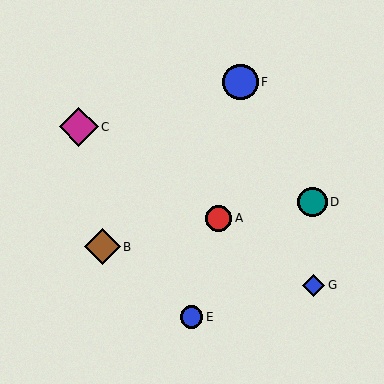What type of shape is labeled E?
Shape E is a blue circle.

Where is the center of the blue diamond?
The center of the blue diamond is at (314, 285).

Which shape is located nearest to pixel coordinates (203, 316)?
The blue circle (labeled E) at (192, 317) is nearest to that location.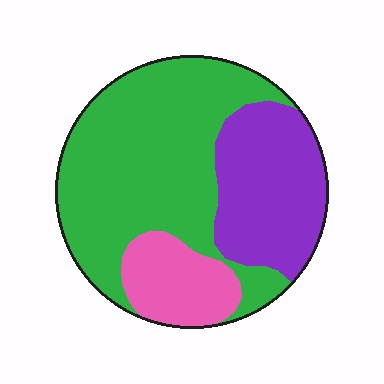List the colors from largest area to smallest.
From largest to smallest: green, purple, pink.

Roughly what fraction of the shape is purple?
Purple takes up about one quarter (1/4) of the shape.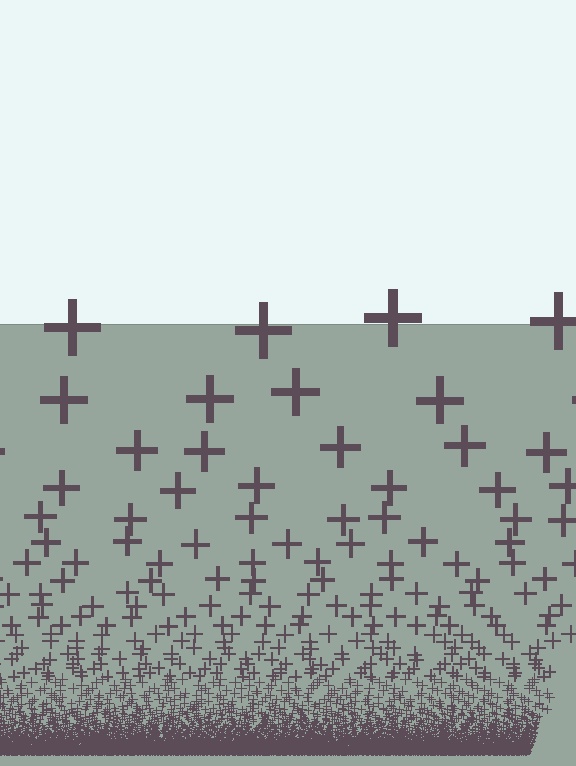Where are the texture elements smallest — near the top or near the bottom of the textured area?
Near the bottom.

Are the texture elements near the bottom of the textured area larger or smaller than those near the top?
Smaller. The gradient is inverted — elements near the bottom are smaller and denser.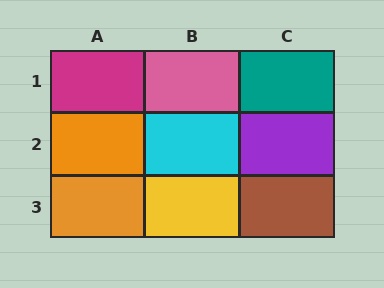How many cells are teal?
1 cell is teal.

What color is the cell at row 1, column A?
Magenta.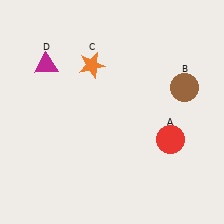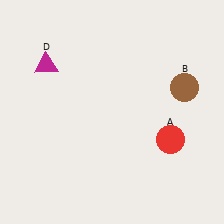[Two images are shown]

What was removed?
The orange star (C) was removed in Image 2.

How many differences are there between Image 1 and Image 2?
There is 1 difference between the two images.